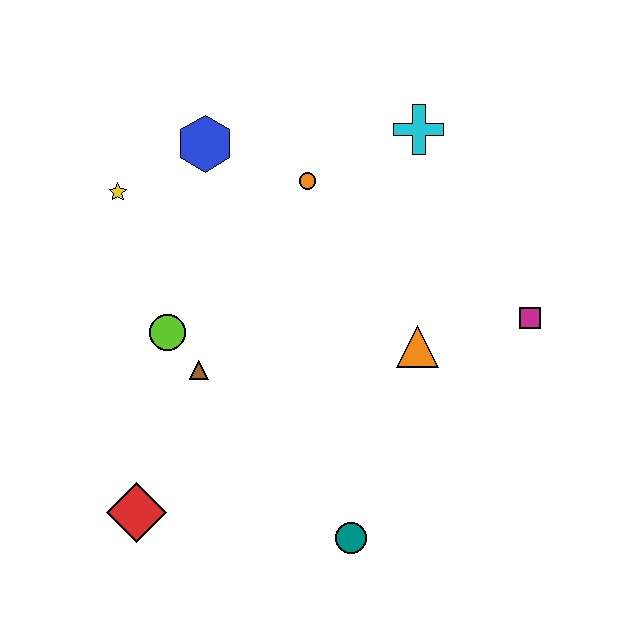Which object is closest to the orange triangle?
The magenta square is closest to the orange triangle.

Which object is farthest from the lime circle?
The magenta square is farthest from the lime circle.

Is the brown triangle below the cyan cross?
Yes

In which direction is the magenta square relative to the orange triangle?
The magenta square is to the right of the orange triangle.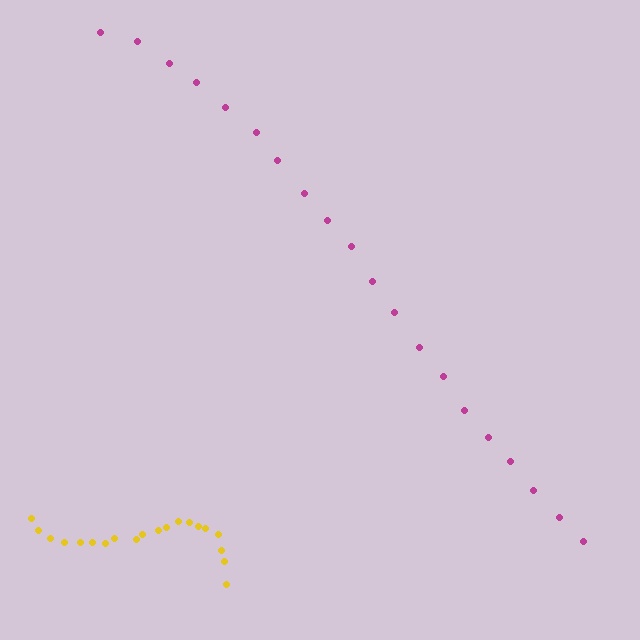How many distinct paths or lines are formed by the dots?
There are 2 distinct paths.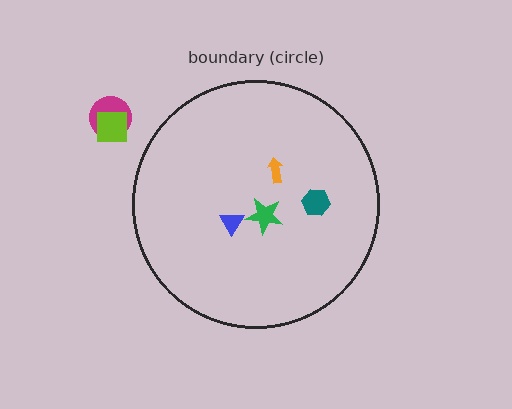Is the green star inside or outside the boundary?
Inside.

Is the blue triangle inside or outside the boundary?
Inside.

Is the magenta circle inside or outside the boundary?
Outside.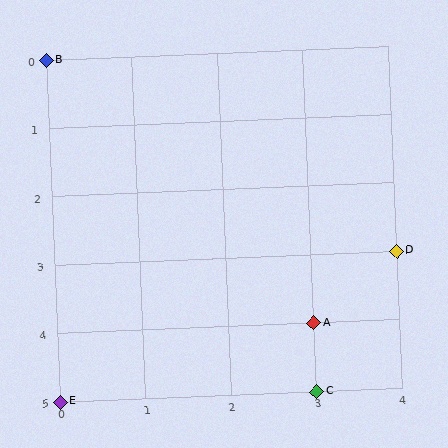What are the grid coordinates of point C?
Point C is at grid coordinates (3, 5).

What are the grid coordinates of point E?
Point E is at grid coordinates (0, 5).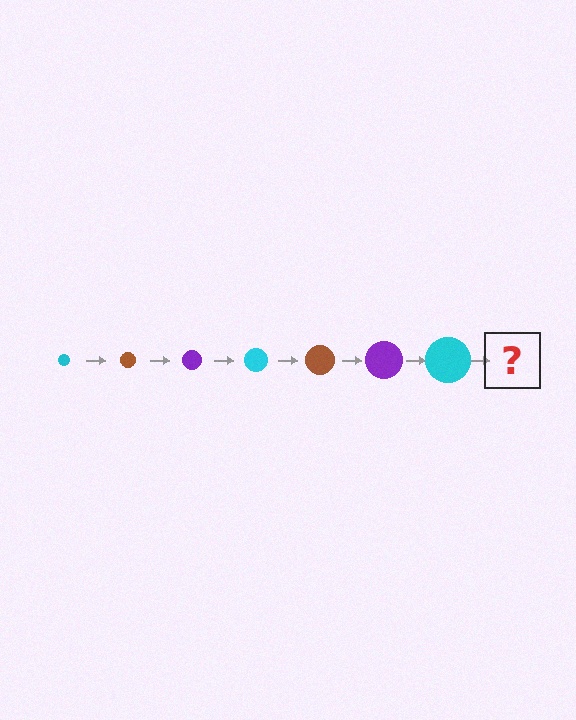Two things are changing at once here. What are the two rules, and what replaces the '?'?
The two rules are that the circle grows larger each step and the color cycles through cyan, brown, and purple. The '?' should be a brown circle, larger than the previous one.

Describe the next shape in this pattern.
It should be a brown circle, larger than the previous one.